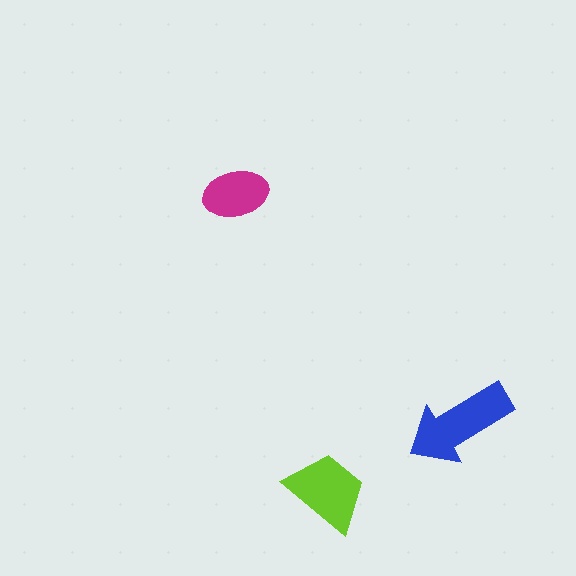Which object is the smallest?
The magenta ellipse.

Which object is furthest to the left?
The magenta ellipse is leftmost.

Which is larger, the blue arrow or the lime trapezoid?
The blue arrow.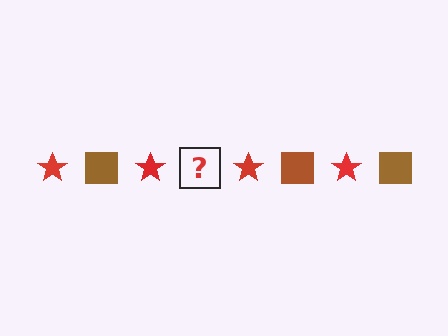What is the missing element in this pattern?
The missing element is a brown square.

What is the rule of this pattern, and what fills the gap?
The rule is that the pattern alternates between red star and brown square. The gap should be filled with a brown square.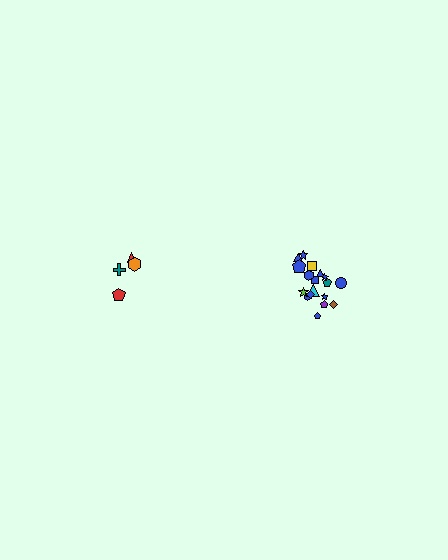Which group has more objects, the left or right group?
The right group.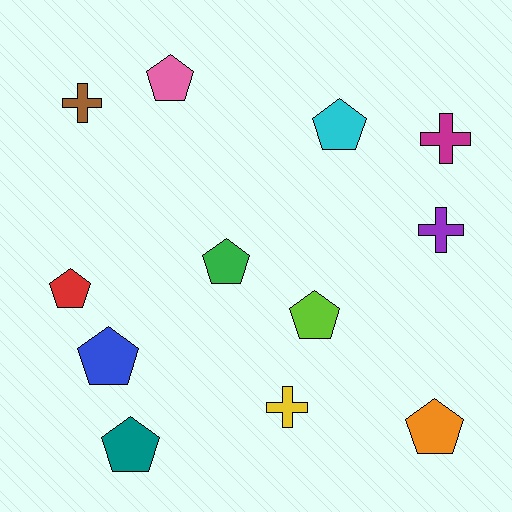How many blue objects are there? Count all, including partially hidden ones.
There is 1 blue object.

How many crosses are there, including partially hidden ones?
There are 4 crosses.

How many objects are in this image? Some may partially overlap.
There are 12 objects.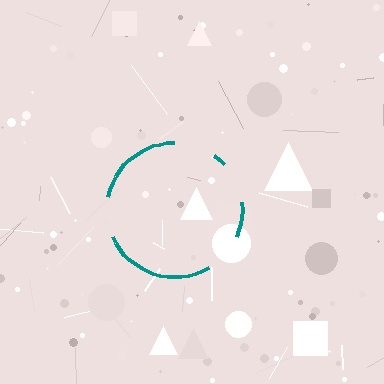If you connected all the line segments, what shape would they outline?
They would outline a circle.